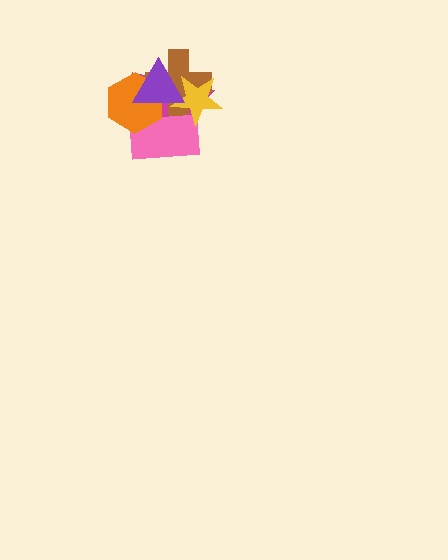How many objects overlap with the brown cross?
5 objects overlap with the brown cross.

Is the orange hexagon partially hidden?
Yes, it is partially covered by another shape.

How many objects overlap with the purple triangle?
5 objects overlap with the purple triangle.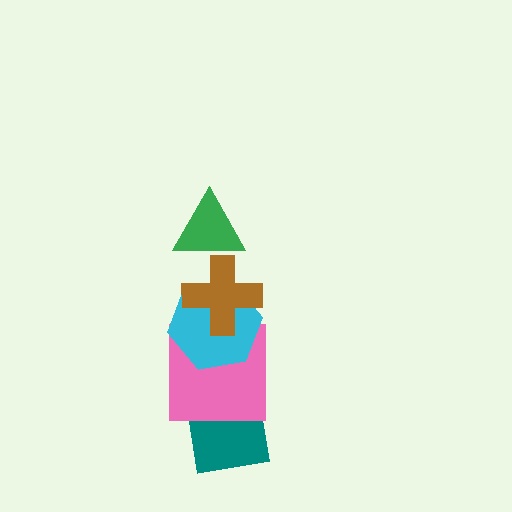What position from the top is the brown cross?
The brown cross is 2nd from the top.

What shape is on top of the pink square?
The cyan hexagon is on top of the pink square.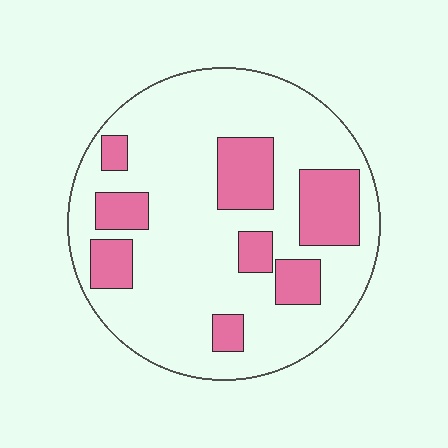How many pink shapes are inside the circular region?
8.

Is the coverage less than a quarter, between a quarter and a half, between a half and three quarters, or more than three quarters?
Less than a quarter.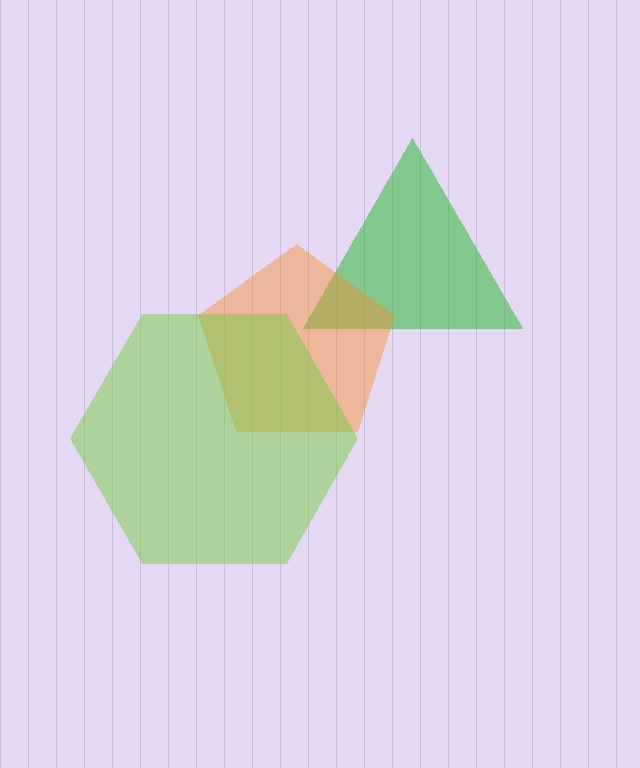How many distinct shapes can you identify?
There are 3 distinct shapes: a green triangle, an orange pentagon, a lime hexagon.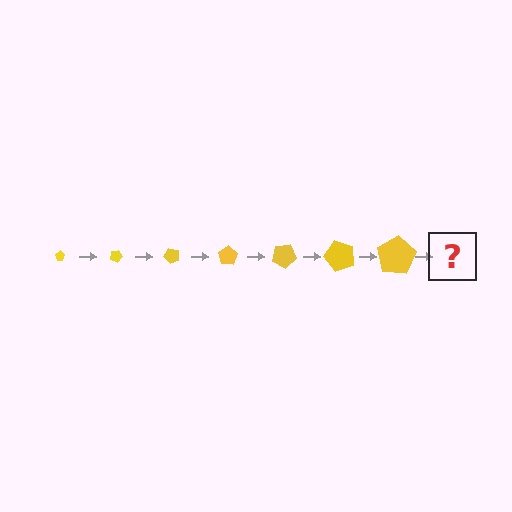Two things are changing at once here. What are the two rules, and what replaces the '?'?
The two rules are that the pentagon grows larger each step and it rotates 25 degrees each step. The '?' should be a pentagon, larger than the previous one and rotated 175 degrees from the start.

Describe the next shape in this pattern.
It should be a pentagon, larger than the previous one and rotated 175 degrees from the start.